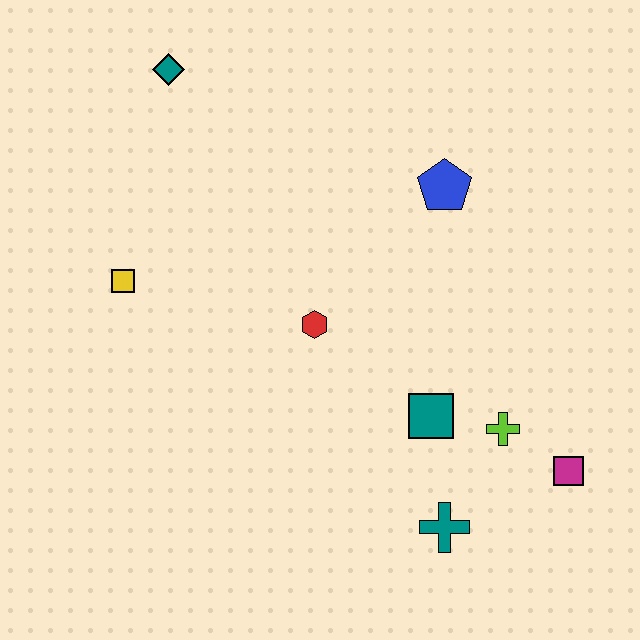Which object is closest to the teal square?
The lime cross is closest to the teal square.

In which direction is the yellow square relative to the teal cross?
The yellow square is to the left of the teal cross.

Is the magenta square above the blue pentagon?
No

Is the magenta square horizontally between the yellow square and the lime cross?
No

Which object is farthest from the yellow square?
The magenta square is farthest from the yellow square.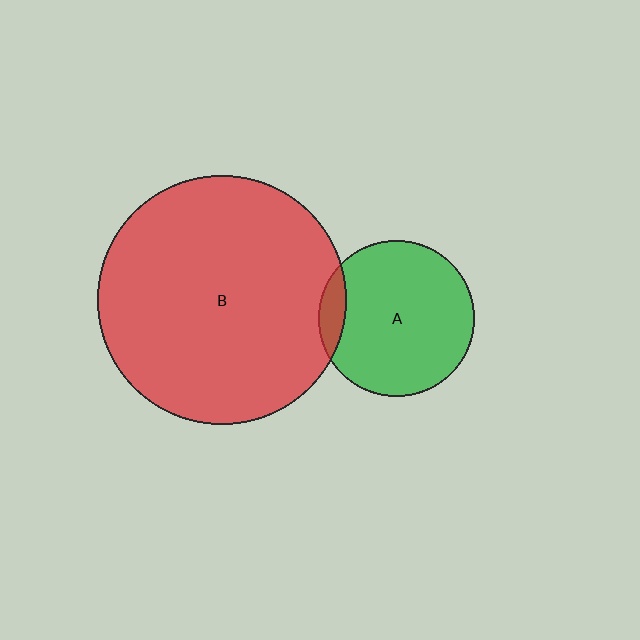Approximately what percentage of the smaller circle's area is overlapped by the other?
Approximately 10%.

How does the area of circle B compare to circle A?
Approximately 2.5 times.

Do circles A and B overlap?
Yes.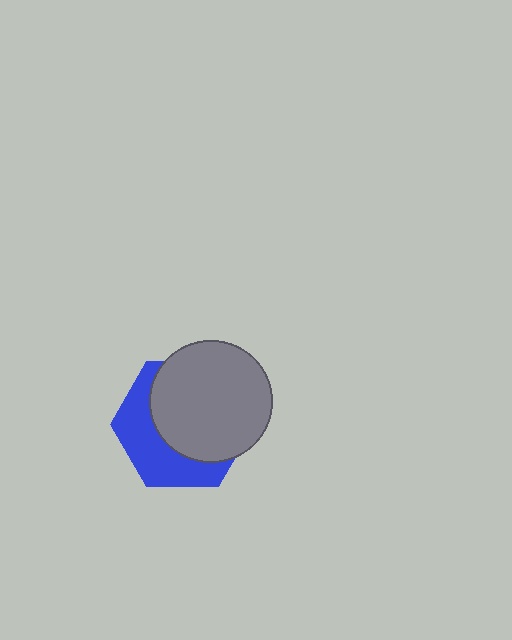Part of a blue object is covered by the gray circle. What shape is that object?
It is a hexagon.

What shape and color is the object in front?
The object in front is a gray circle.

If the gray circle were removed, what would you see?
You would see the complete blue hexagon.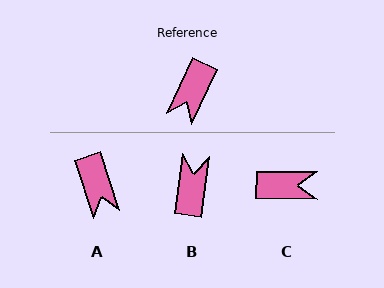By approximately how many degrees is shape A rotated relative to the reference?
Approximately 43 degrees counter-clockwise.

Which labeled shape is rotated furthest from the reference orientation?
B, about 162 degrees away.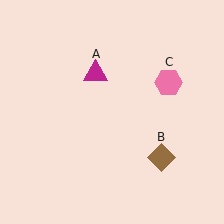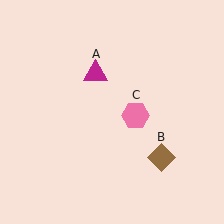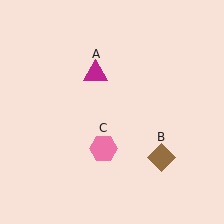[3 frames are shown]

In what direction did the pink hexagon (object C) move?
The pink hexagon (object C) moved down and to the left.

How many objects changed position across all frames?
1 object changed position: pink hexagon (object C).